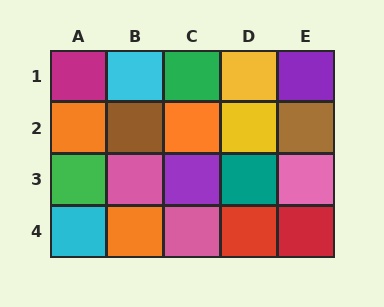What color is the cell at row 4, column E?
Red.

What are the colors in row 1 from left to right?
Magenta, cyan, green, yellow, purple.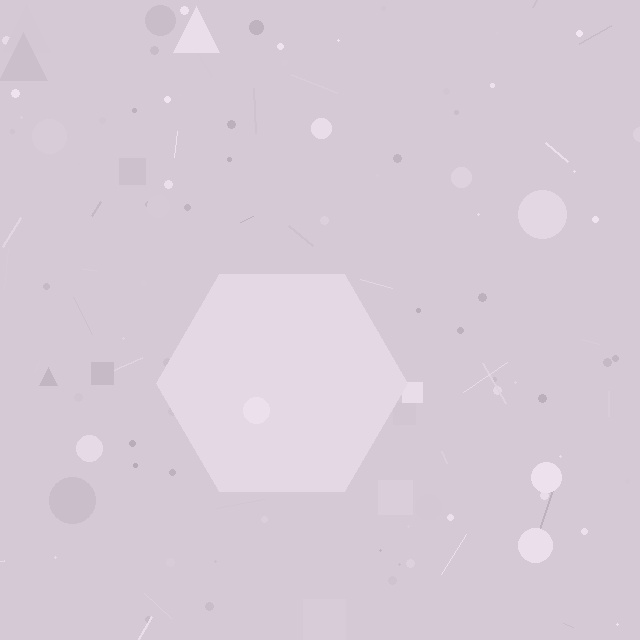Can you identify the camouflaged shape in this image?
The camouflaged shape is a hexagon.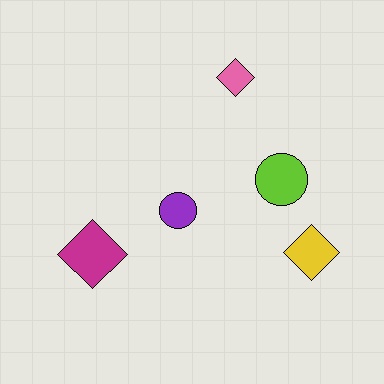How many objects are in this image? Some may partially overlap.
There are 5 objects.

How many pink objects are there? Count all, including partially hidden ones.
There is 1 pink object.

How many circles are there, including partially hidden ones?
There are 2 circles.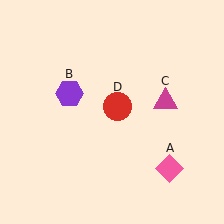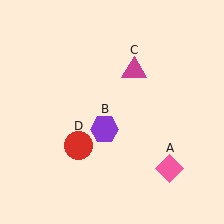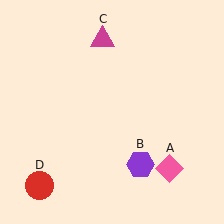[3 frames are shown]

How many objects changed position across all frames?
3 objects changed position: purple hexagon (object B), magenta triangle (object C), red circle (object D).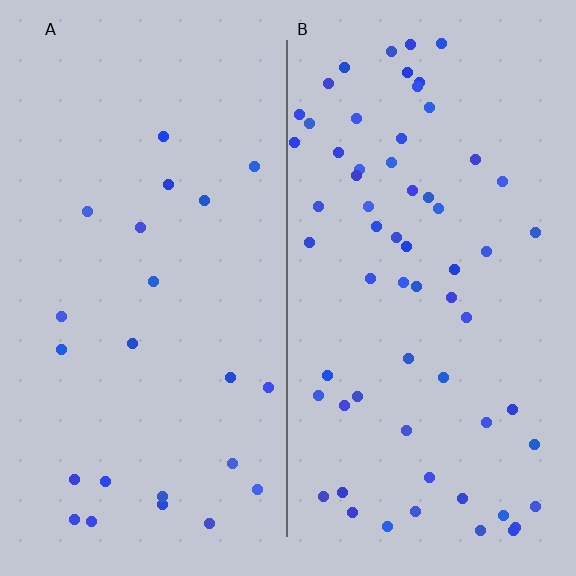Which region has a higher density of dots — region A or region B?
B (the right).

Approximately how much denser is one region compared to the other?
Approximately 2.8× — region B over region A.